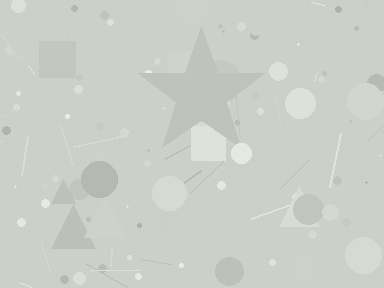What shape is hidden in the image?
A star is hidden in the image.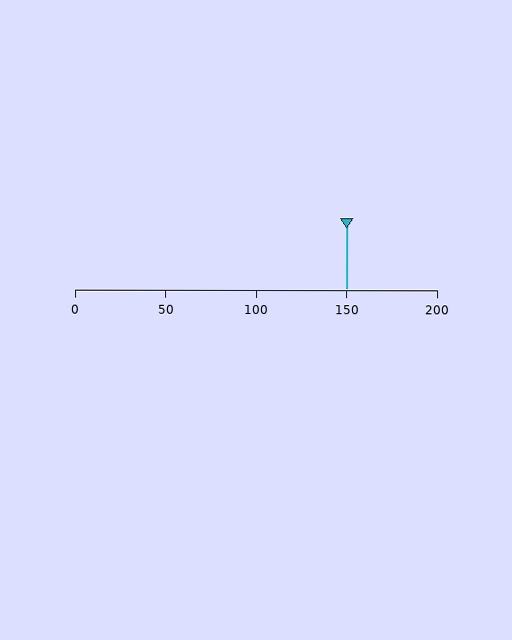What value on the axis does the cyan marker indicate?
The marker indicates approximately 150.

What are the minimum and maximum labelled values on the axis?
The axis runs from 0 to 200.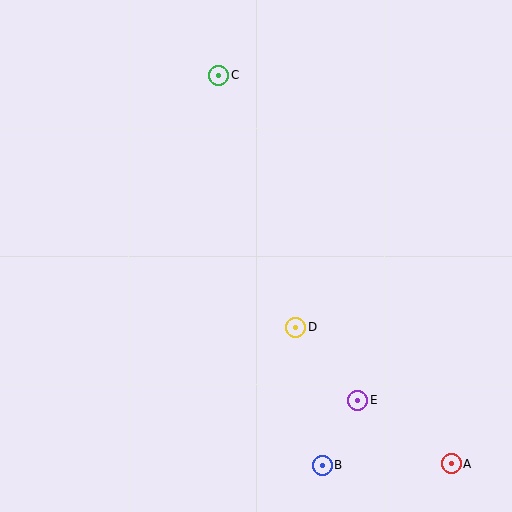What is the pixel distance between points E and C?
The distance between E and C is 353 pixels.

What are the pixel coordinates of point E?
Point E is at (358, 400).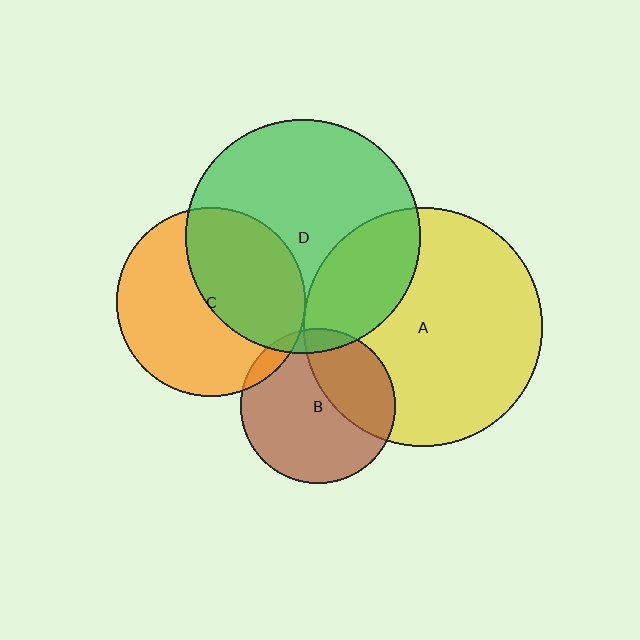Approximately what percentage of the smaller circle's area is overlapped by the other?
Approximately 45%.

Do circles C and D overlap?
Yes.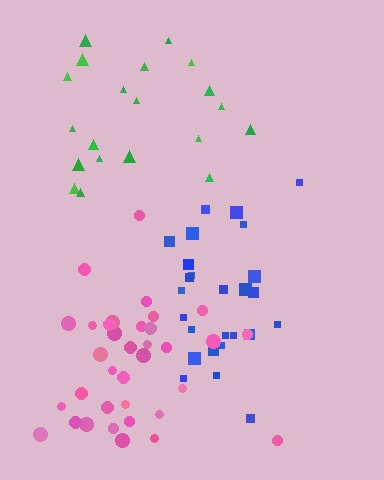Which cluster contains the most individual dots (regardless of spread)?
Pink (35).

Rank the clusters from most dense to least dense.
pink, blue, green.